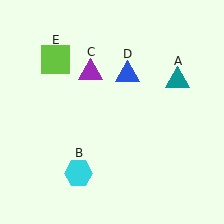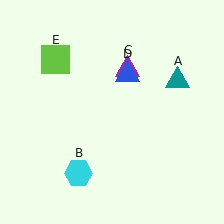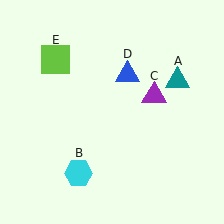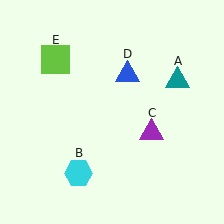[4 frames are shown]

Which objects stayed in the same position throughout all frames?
Teal triangle (object A) and cyan hexagon (object B) and blue triangle (object D) and lime square (object E) remained stationary.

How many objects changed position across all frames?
1 object changed position: purple triangle (object C).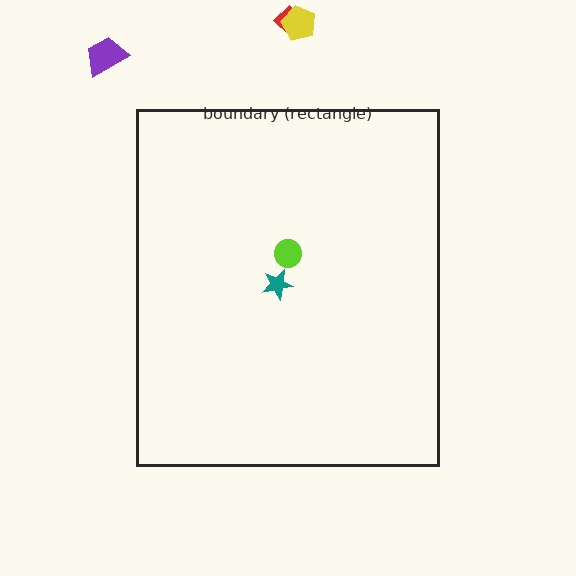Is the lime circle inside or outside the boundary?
Inside.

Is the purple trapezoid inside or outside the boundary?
Outside.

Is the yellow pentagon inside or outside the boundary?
Outside.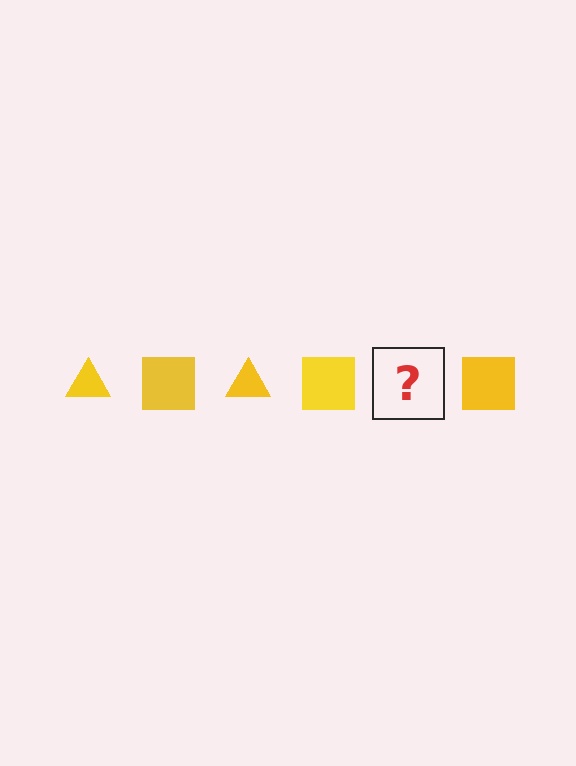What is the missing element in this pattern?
The missing element is a yellow triangle.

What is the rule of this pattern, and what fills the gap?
The rule is that the pattern cycles through triangle, square shapes in yellow. The gap should be filled with a yellow triangle.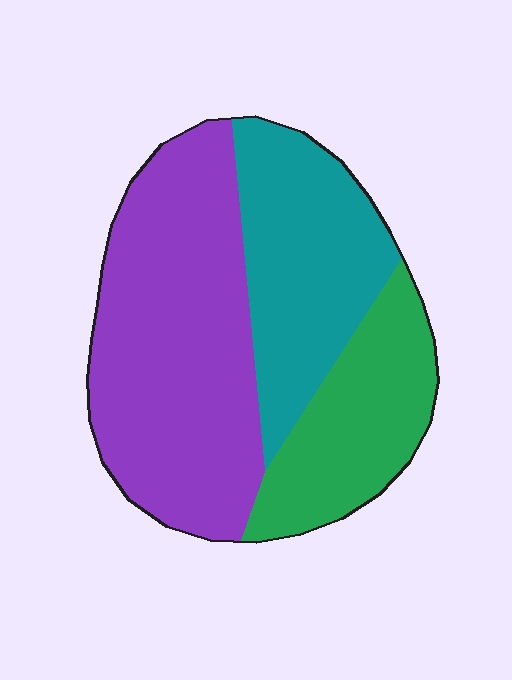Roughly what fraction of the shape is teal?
Teal takes up between a quarter and a half of the shape.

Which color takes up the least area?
Green, at roughly 25%.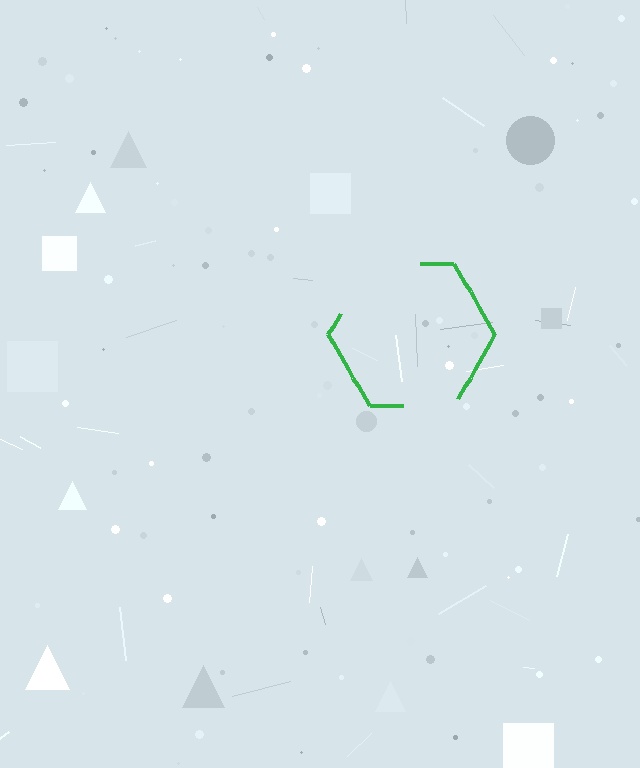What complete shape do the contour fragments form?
The contour fragments form a hexagon.